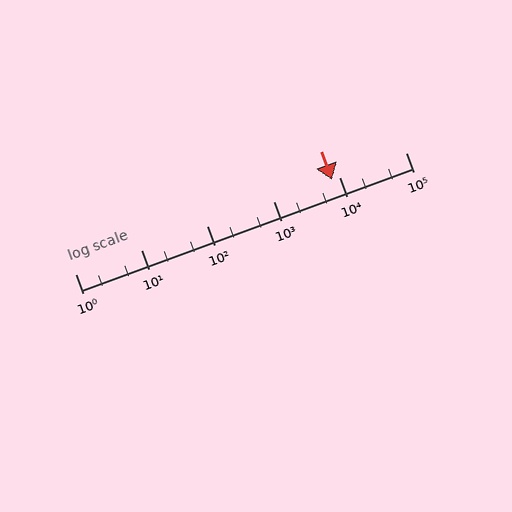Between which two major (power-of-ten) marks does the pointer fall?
The pointer is between 1000 and 10000.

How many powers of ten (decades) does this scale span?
The scale spans 5 decades, from 1 to 100000.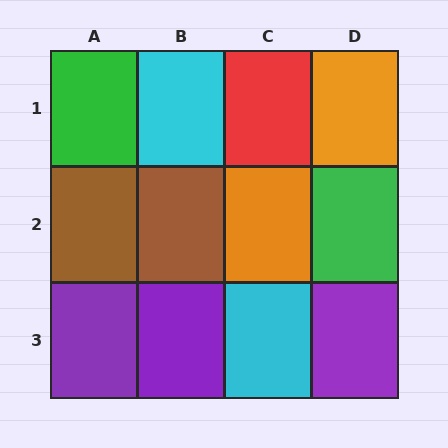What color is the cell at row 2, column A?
Brown.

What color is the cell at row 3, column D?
Purple.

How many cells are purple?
3 cells are purple.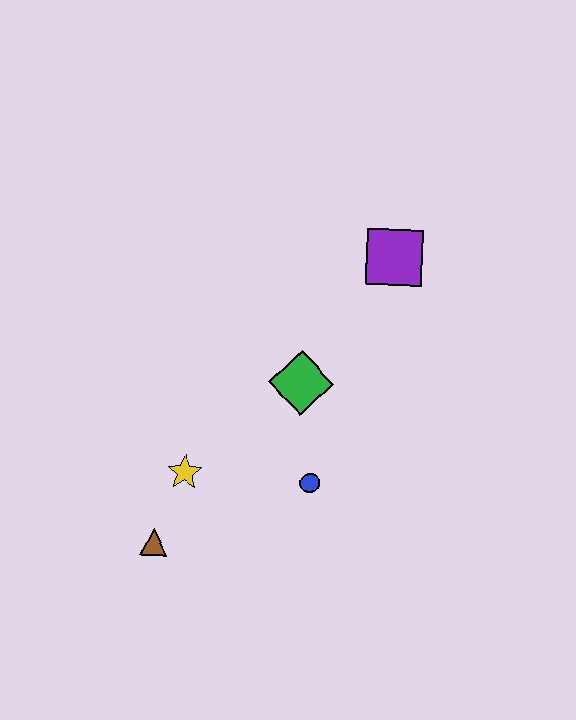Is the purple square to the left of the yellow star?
No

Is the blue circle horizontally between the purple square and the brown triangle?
Yes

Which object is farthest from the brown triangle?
The purple square is farthest from the brown triangle.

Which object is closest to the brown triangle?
The yellow star is closest to the brown triangle.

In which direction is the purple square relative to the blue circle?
The purple square is above the blue circle.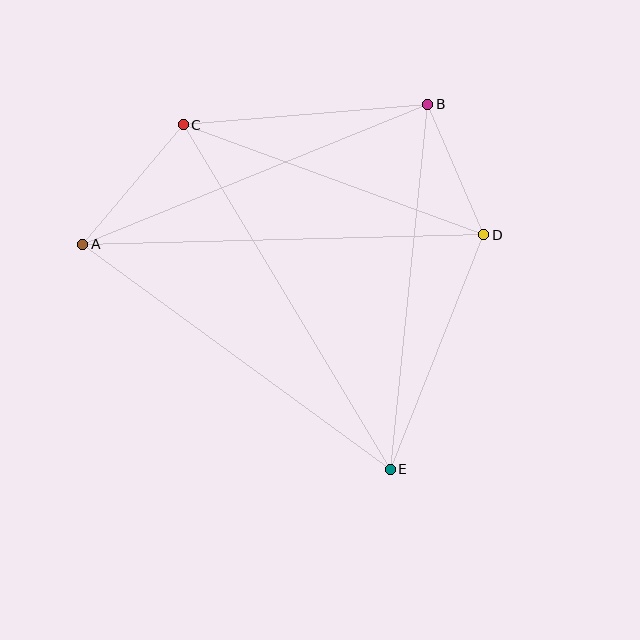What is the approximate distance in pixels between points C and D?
The distance between C and D is approximately 320 pixels.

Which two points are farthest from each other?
Points C and E are farthest from each other.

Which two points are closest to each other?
Points B and D are closest to each other.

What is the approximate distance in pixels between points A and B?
The distance between A and B is approximately 372 pixels.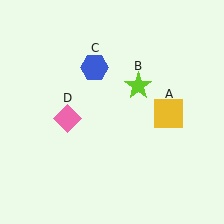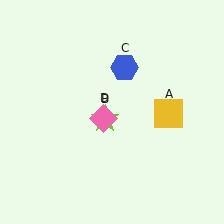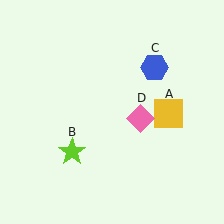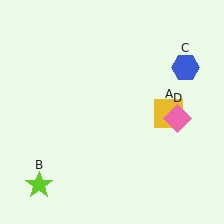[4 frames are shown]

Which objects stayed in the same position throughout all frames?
Yellow square (object A) remained stationary.